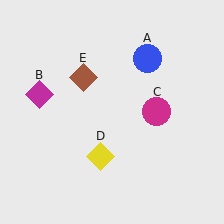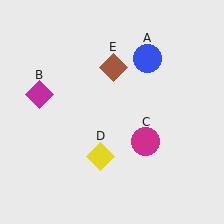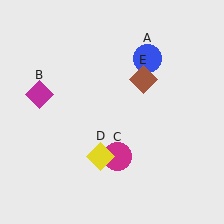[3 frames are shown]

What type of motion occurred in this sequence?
The magenta circle (object C), brown diamond (object E) rotated clockwise around the center of the scene.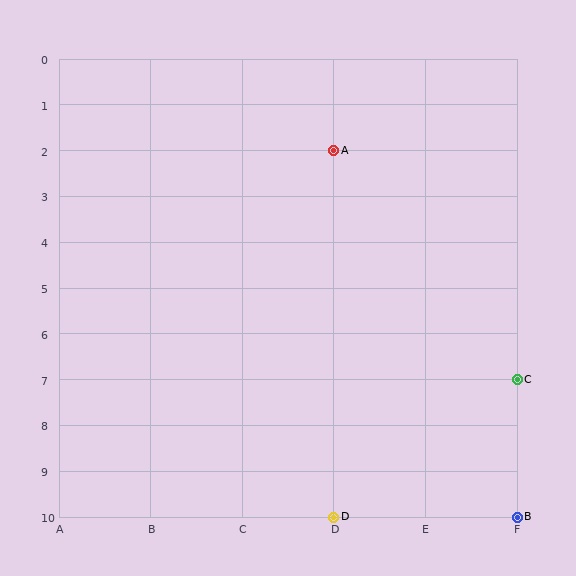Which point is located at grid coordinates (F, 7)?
Point C is at (F, 7).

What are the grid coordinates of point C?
Point C is at grid coordinates (F, 7).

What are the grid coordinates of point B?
Point B is at grid coordinates (F, 10).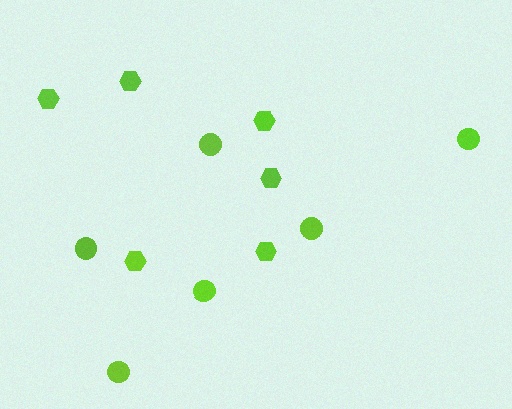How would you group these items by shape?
There are 2 groups: one group of circles (6) and one group of hexagons (6).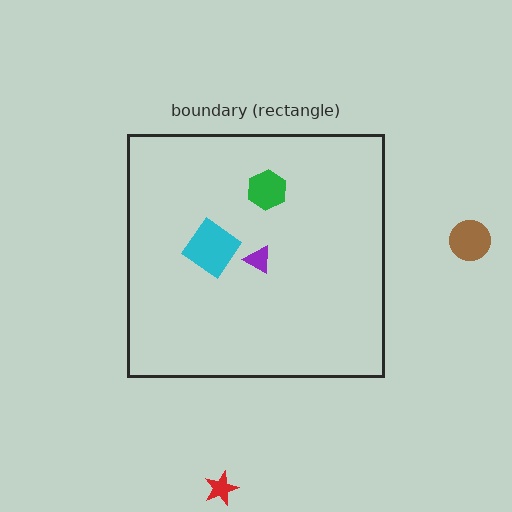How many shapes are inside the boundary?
3 inside, 2 outside.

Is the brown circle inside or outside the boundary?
Outside.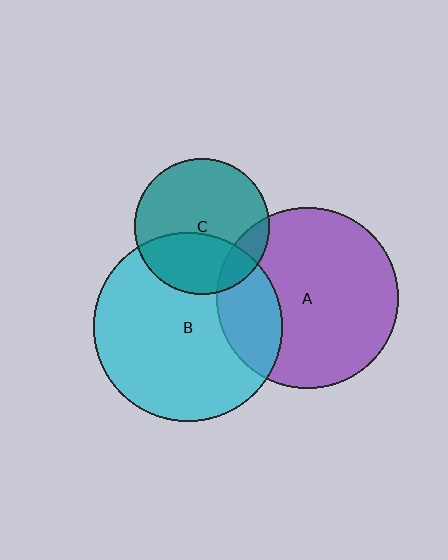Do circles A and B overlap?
Yes.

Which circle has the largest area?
Circle B (cyan).